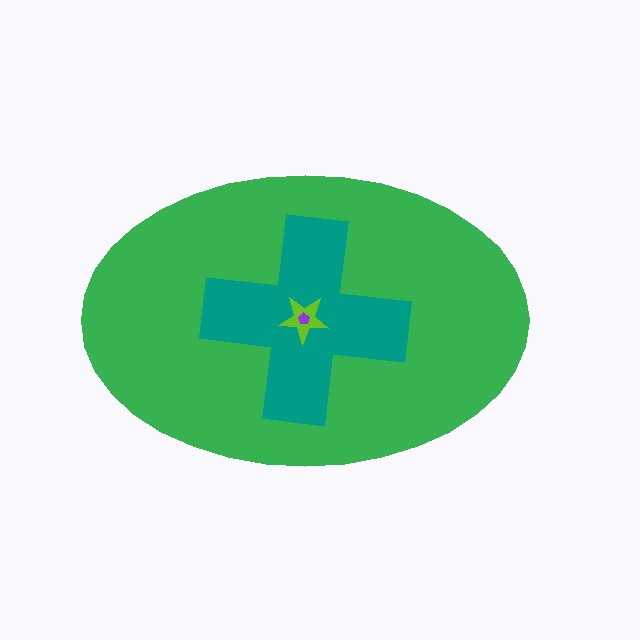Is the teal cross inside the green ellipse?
Yes.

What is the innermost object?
The purple pentagon.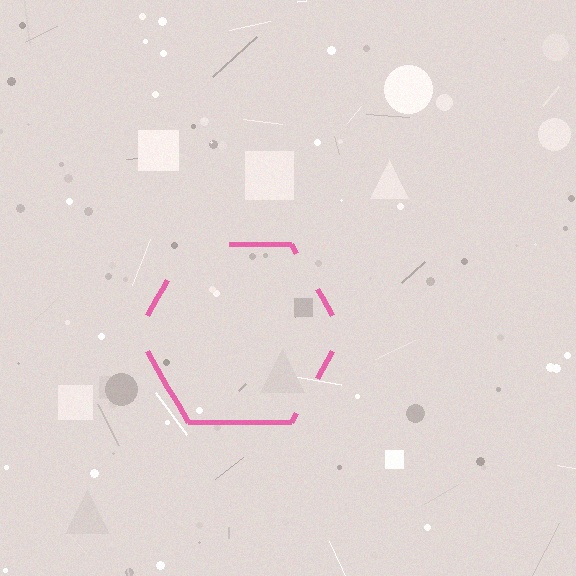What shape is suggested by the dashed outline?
The dashed outline suggests a hexagon.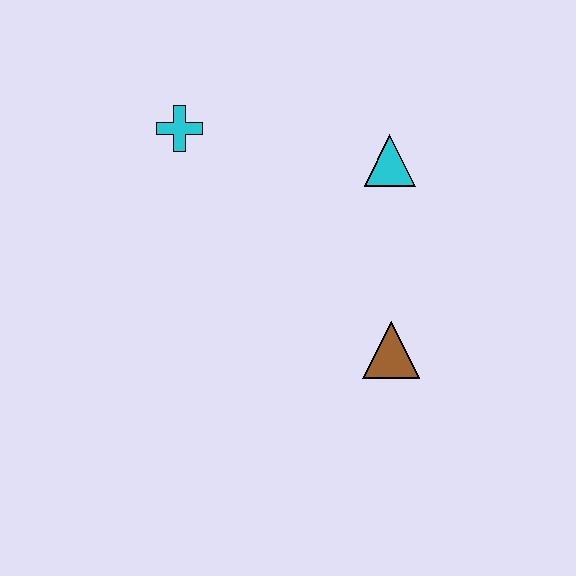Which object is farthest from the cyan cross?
The brown triangle is farthest from the cyan cross.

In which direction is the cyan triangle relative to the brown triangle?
The cyan triangle is above the brown triangle.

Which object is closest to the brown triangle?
The cyan triangle is closest to the brown triangle.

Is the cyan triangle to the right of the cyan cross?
Yes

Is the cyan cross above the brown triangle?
Yes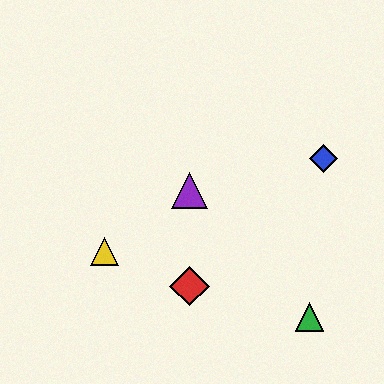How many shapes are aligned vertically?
2 shapes (the red diamond, the purple triangle) are aligned vertically.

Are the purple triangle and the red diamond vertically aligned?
Yes, both are at x≈189.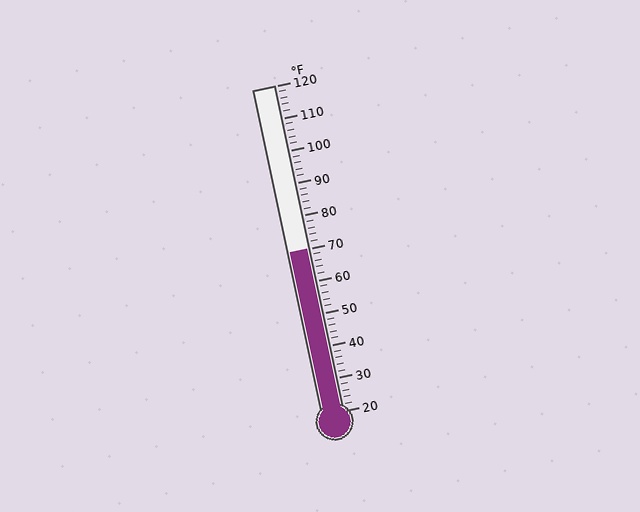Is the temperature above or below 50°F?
The temperature is above 50°F.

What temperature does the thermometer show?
The thermometer shows approximately 70°F.